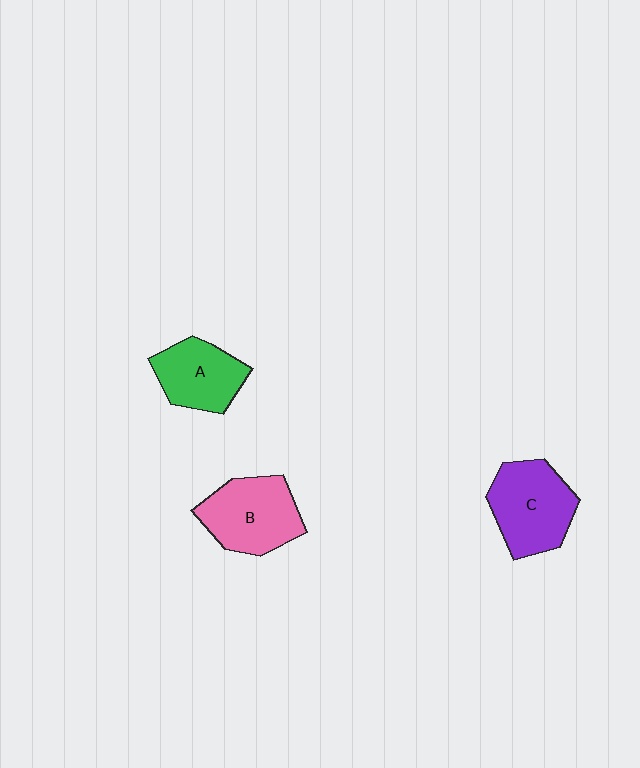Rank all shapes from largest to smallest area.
From largest to smallest: C (purple), B (pink), A (green).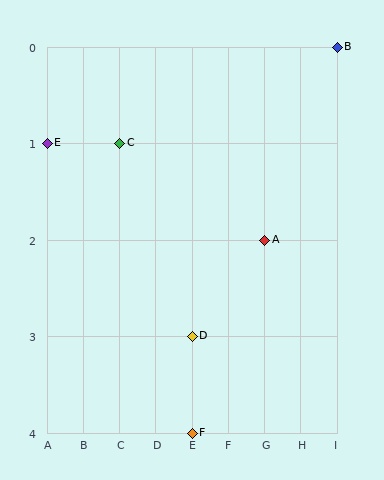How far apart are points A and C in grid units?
Points A and C are 4 columns and 1 row apart (about 4.1 grid units diagonally).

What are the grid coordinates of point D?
Point D is at grid coordinates (E, 3).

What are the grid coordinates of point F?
Point F is at grid coordinates (E, 4).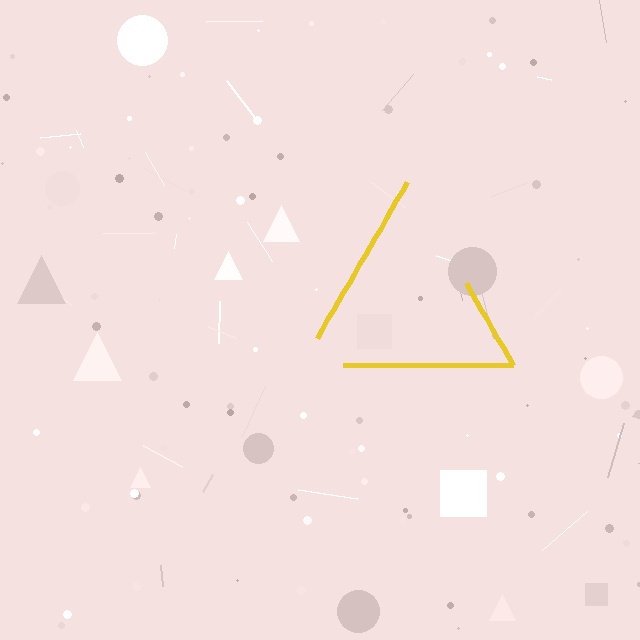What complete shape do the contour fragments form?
The contour fragments form a triangle.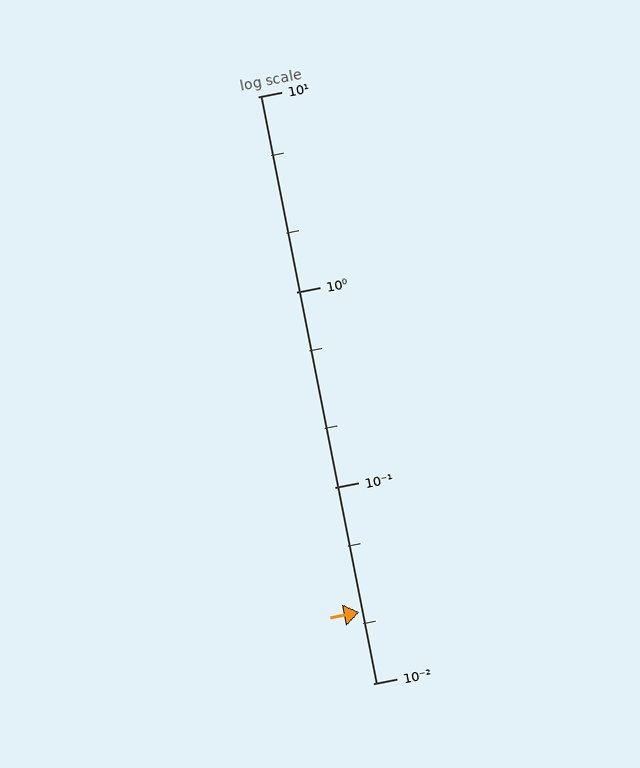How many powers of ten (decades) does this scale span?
The scale spans 3 decades, from 0.01 to 10.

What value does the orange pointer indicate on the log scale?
The pointer indicates approximately 0.023.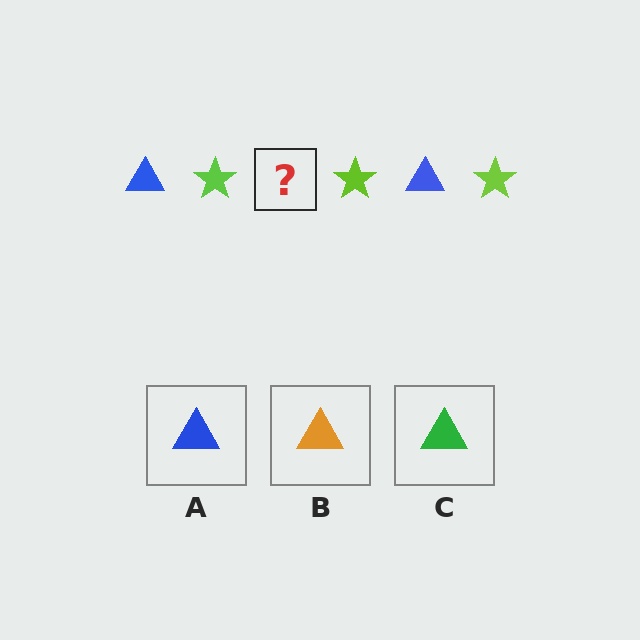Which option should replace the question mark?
Option A.